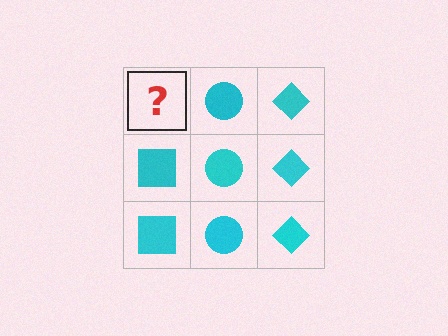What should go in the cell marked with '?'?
The missing cell should contain a cyan square.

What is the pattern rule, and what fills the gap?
The rule is that each column has a consistent shape. The gap should be filled with a cyan square.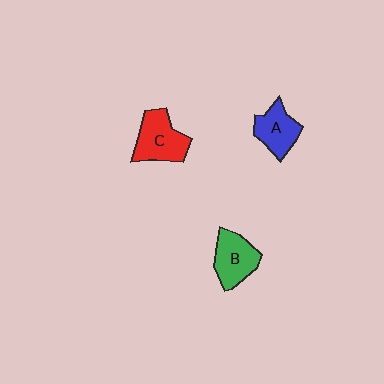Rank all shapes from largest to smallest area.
From largest to smallest: C (red), B (green), A (blue).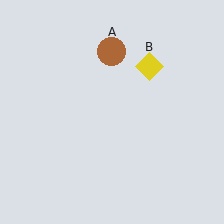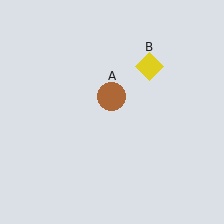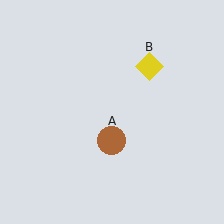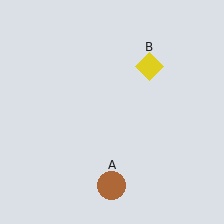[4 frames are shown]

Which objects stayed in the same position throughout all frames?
Yellow diamond (object B) remained stationary.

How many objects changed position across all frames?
1 object changed position: brown circle (object A).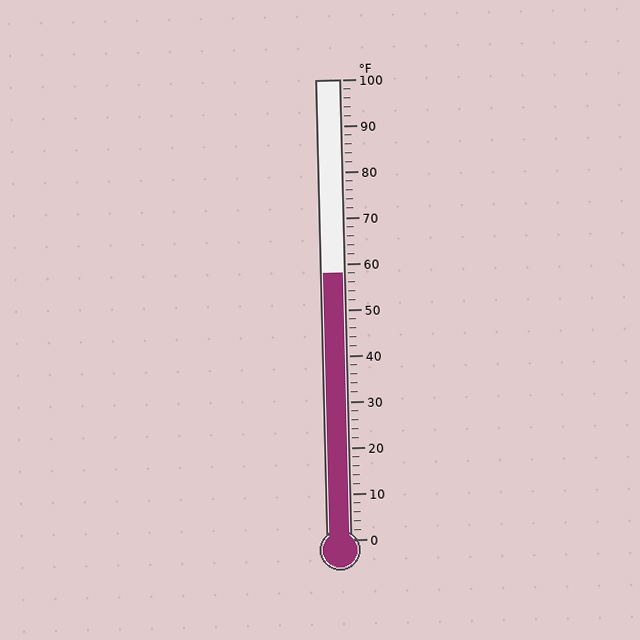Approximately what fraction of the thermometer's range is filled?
The thermometer is filled to approximately 60% of its range.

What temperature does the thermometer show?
The thermometer shows approximately 58°F.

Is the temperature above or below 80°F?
The temperature is below 80°F.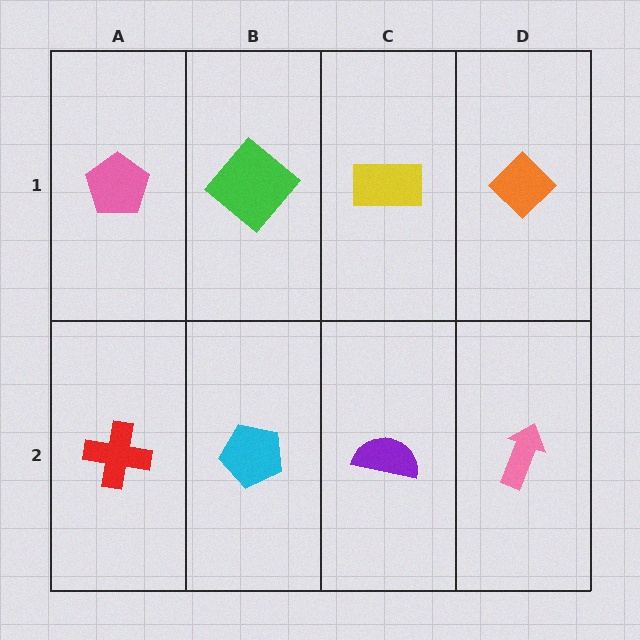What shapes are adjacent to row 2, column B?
A green diamond (row 1, column B), a red cross (row 2, column A), a purple semicircle (row 2, column C).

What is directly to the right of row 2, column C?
A pink arrow.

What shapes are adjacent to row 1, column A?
A red cross (row 2, column A), a green diamond (row 1, column B).